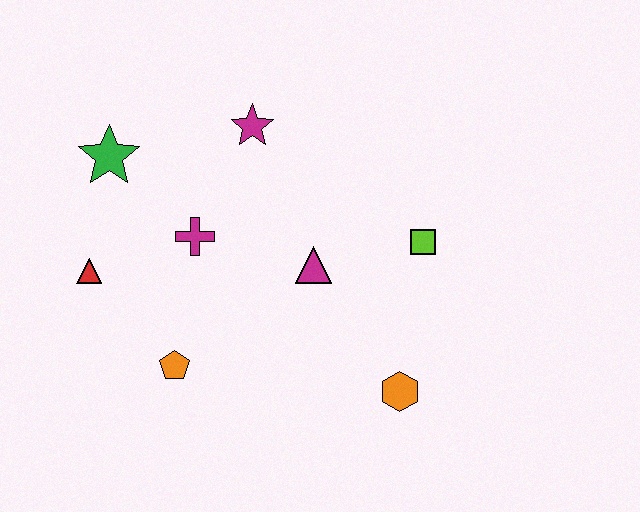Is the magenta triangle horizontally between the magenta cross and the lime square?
Yes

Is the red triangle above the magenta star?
No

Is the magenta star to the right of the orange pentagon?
Yes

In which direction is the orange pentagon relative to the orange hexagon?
The orange pentagon is to the left of the orange hexagon.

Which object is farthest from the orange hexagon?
The green star is farthest from the orange hexagon.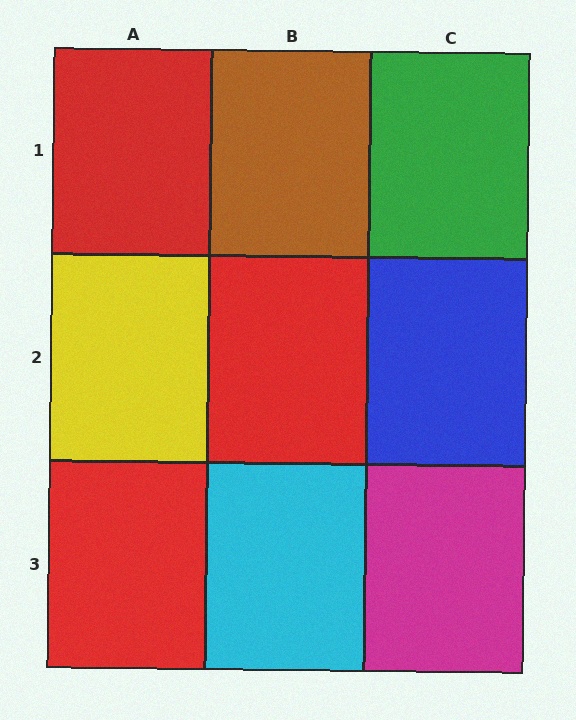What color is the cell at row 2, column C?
Blue.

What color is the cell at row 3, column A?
Red.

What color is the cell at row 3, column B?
Cyan.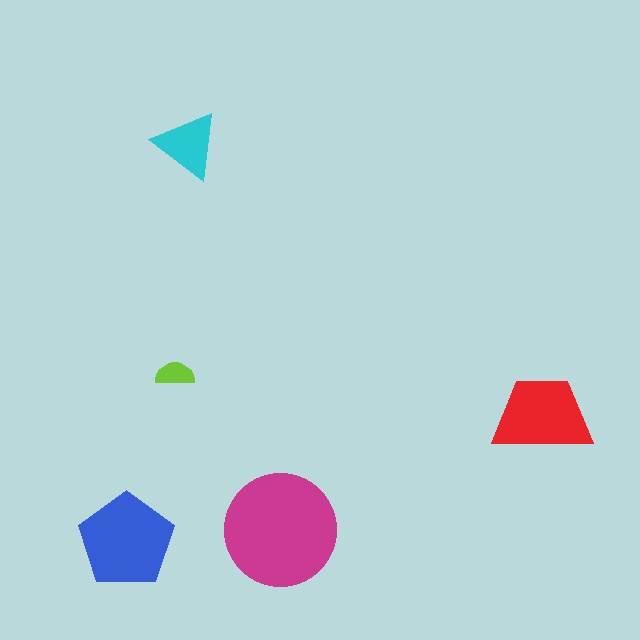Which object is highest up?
The cyan triangle is topmost.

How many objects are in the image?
There are 5 objects in the image.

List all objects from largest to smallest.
The magenta circle, the blue pentagon, the red trapezoid, the cyan triangle, the lime semicircle.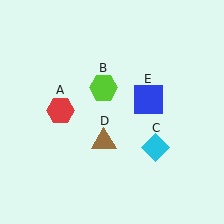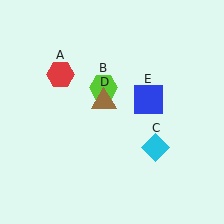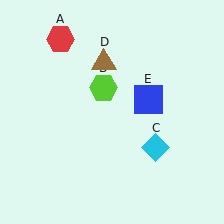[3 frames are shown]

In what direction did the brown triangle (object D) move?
The brown triangle (object D) moved up.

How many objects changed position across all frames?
2 objects changed position: red hexagon (object A), brown triangle (object D).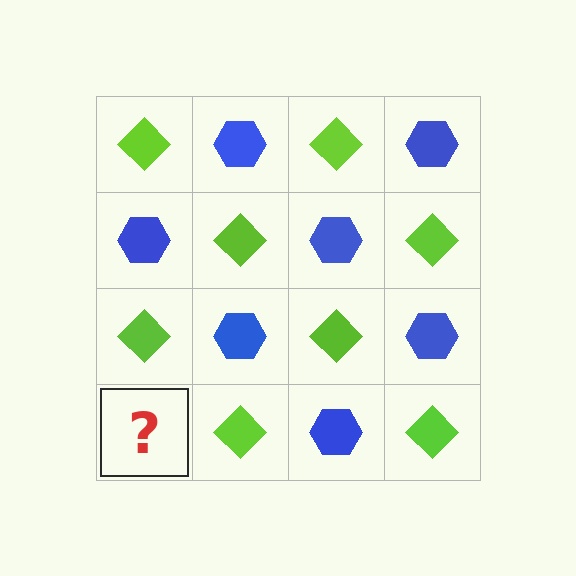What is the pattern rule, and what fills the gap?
The rule is that it alternates lime diamond and blue hexagon in a checkerboard pattern. The gap should be filled with a blue hexagon.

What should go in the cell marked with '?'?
The missing cell should contain a blue hexagon.